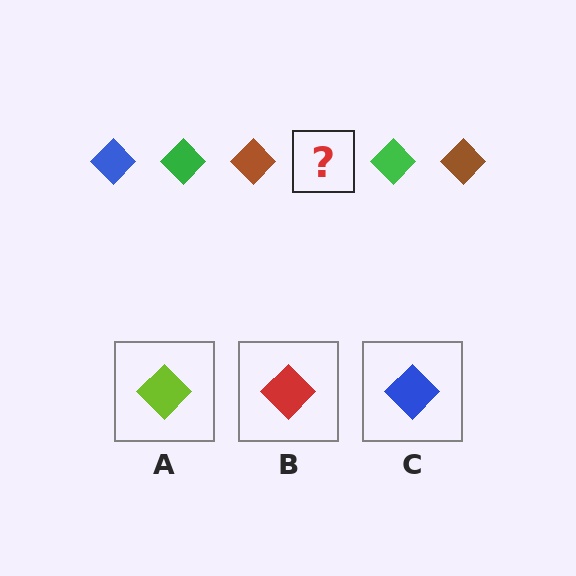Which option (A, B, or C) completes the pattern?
C.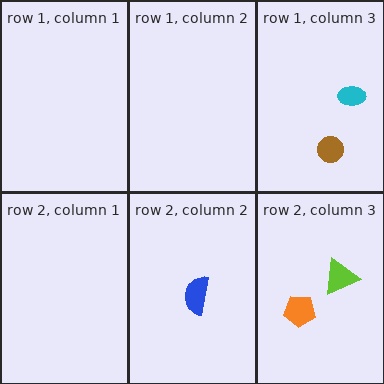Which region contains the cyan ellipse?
The row 1, column 3 region.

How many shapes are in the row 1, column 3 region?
2.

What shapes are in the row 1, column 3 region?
The brown circle, the cyan ellipse.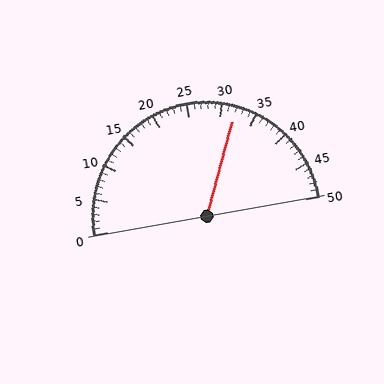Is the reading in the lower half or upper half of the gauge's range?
The reading is in the upper half of the range (0 to 50).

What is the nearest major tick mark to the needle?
The nearest major tick mark is 30.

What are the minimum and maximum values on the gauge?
The gauge ranges from 0 to 50.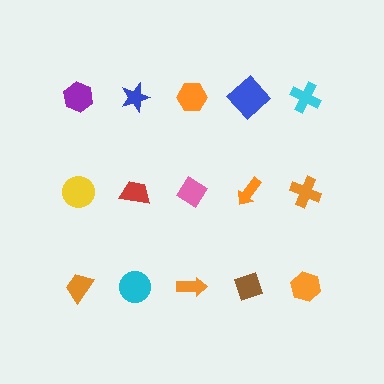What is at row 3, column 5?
An orange hexagon.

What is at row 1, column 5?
A cyan cross.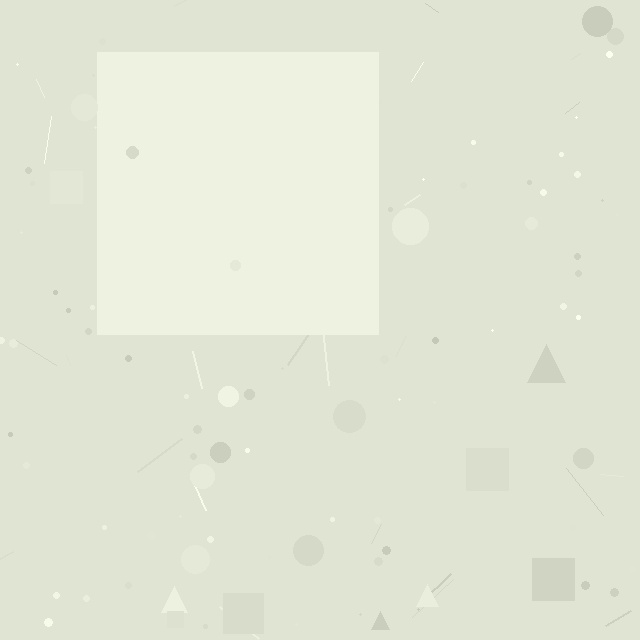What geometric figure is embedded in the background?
A square is embedded in the background.